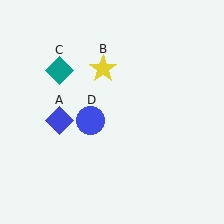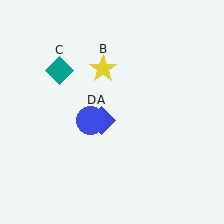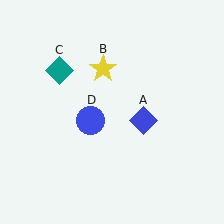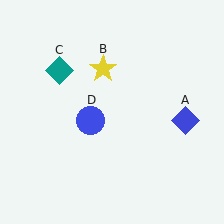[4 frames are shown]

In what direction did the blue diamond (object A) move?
The blue diamond (object A) moved right.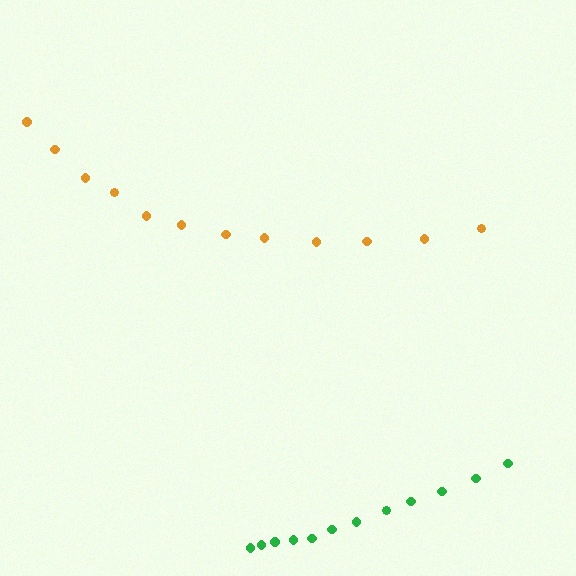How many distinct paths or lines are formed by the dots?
There are 2 distinct paths.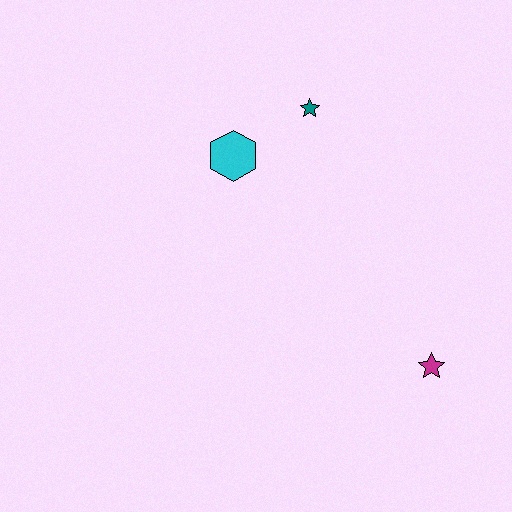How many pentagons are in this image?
There are no pentagons.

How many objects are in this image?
There are 3 objects.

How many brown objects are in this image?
There are no brown objects.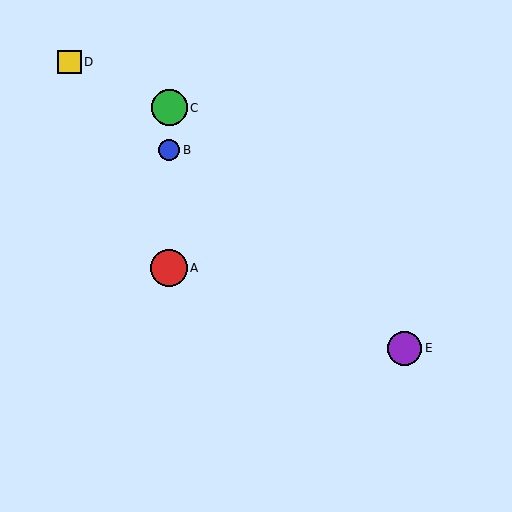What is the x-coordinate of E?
Object E is at x≈405.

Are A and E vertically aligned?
No, A is at x≈169 and E is at x≈405.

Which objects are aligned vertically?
Objects A, B, C are aligned vertically.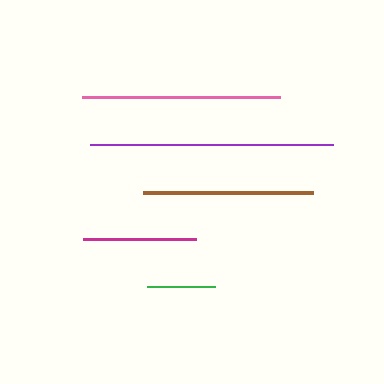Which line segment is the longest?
The purple line is the longest at approximately 242 pixels.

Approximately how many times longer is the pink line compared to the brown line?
The pink line is approximately 1.2 times the length of the brown line.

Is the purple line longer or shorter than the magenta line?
The purple line is longer than the magenta line.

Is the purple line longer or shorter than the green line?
The purple line is longer than the green line.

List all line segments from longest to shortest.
From longest to shortest: purple, pink, brown, magenta, green.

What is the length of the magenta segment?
The magenta segment is approximately 113 pixels long.